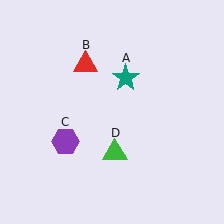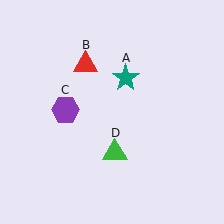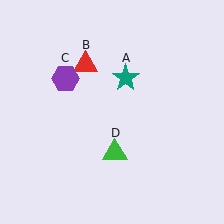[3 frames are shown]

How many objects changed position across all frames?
1 object changed position: purple hexagon (object C).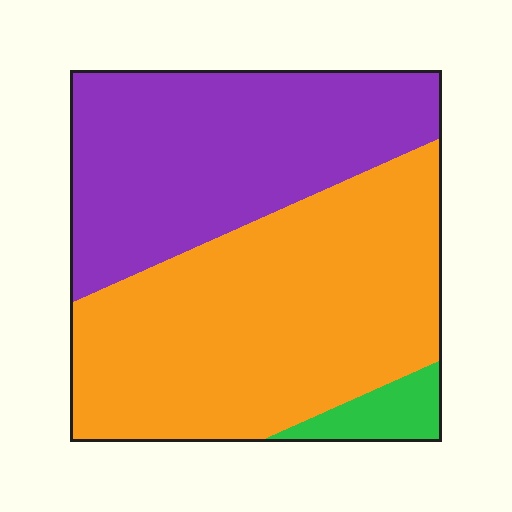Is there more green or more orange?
Orange.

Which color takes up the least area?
Green, at roughly 5%.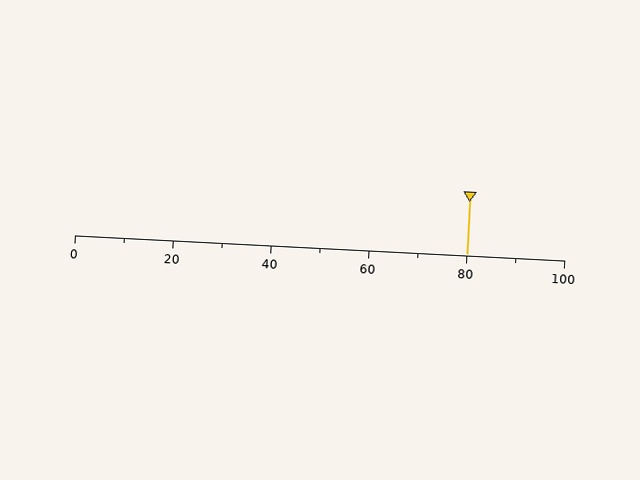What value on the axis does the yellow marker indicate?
The marker indicates approximately 80.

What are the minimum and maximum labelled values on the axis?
The axis runs from 0 to 100.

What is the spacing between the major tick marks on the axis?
The major ticks are spaced 20 apart.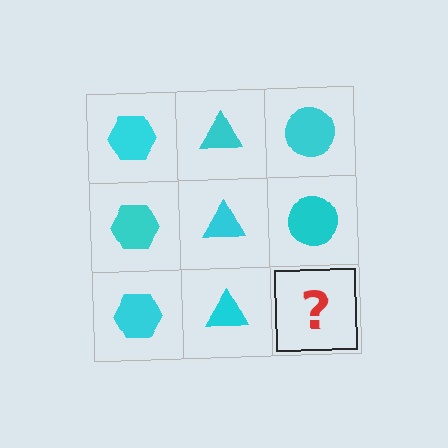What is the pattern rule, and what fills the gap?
The rule is that each column has a consistent shape. The gap should be filled with a cyan circle.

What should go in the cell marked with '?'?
The missing cell should contain a cyan circle.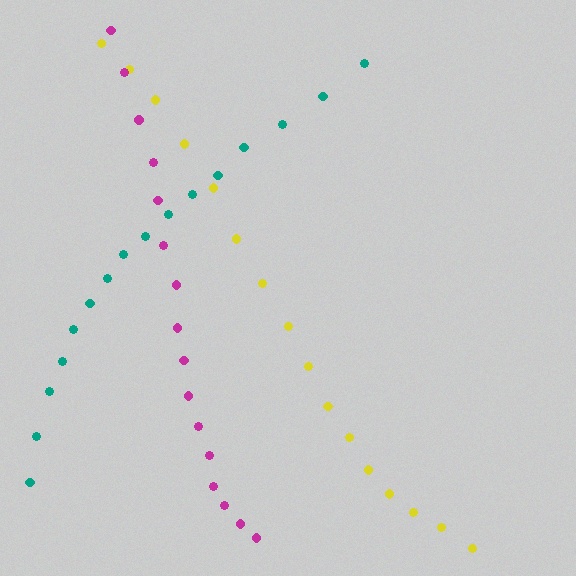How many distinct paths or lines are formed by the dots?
There are 3 distinct paths.